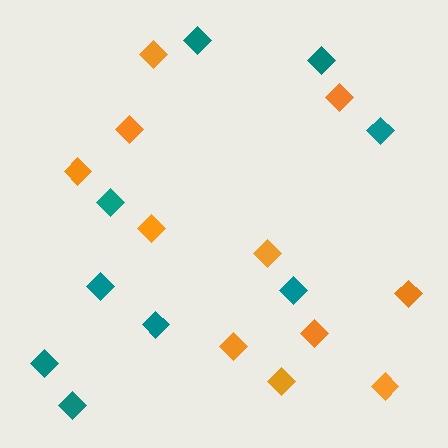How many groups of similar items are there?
There are 2 groups: one group of orange diamonds (11) and one group of teal diamonds (9).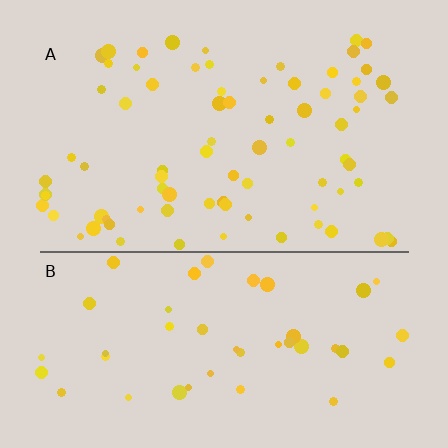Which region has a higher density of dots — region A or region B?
A (the top).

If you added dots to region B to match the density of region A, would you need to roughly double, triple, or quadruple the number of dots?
Approximately double.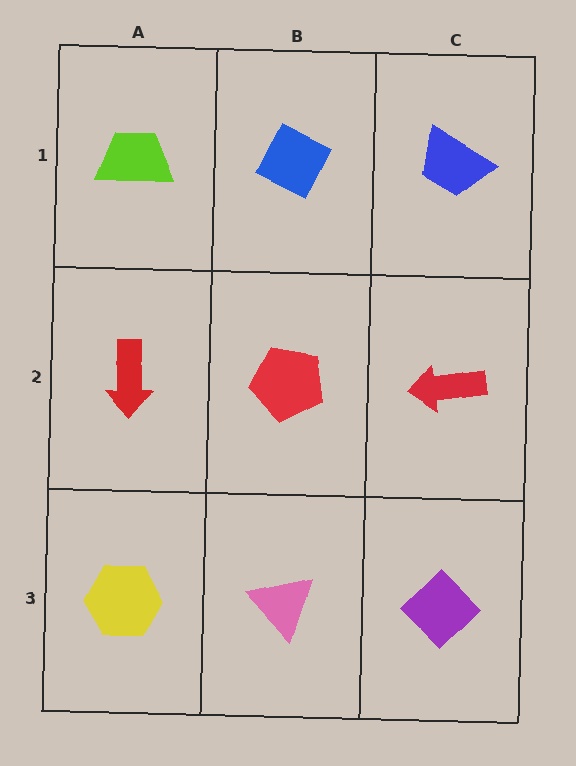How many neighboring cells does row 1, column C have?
2.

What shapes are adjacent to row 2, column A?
A lime trapezoid (row 1, column A), a yellow hexagon (row 3, column A), a red pentagon (row 2, column B).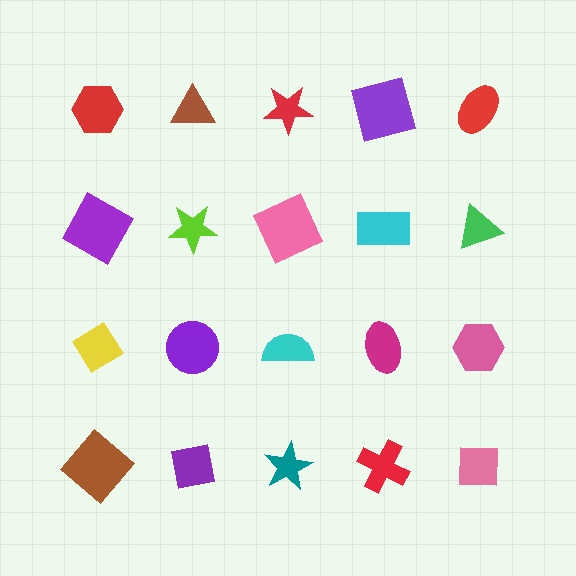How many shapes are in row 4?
5 shapes.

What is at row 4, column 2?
A purple square.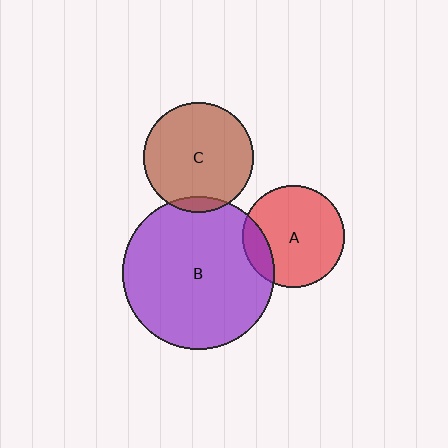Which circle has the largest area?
Circle B (purple).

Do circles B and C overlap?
Yes.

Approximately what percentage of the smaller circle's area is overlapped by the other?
Approximately 5%.